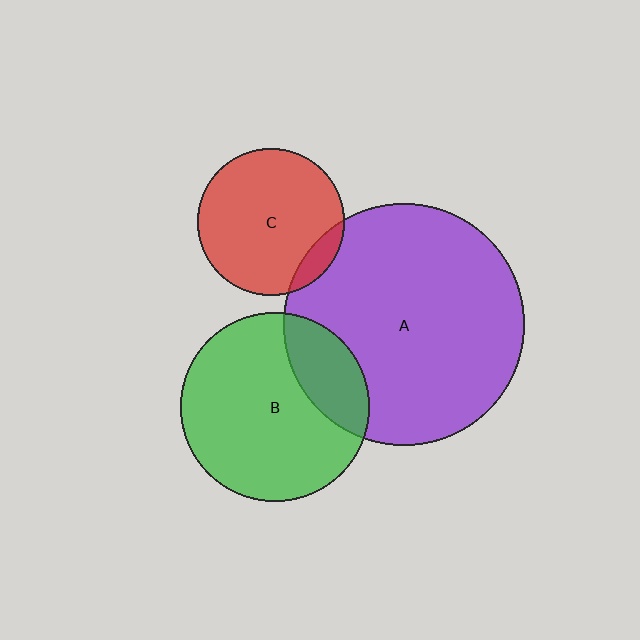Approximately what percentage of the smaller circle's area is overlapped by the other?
Approximately 25%.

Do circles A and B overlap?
Yes.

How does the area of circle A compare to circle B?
Approximately 1.6 times.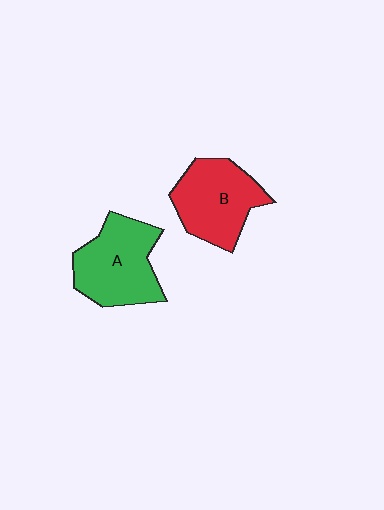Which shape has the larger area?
Shape A (green).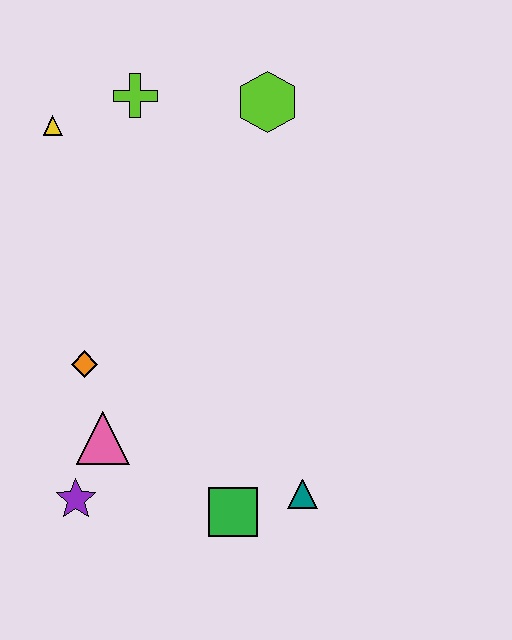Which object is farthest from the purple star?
The lime hexagon is farthest from the purple star.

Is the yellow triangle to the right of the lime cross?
No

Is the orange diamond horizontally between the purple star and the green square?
Yes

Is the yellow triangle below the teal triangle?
No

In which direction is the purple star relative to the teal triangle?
The purple star is to the left of the teal triangle.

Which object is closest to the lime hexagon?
The lime cross is closest to the lime hexagon.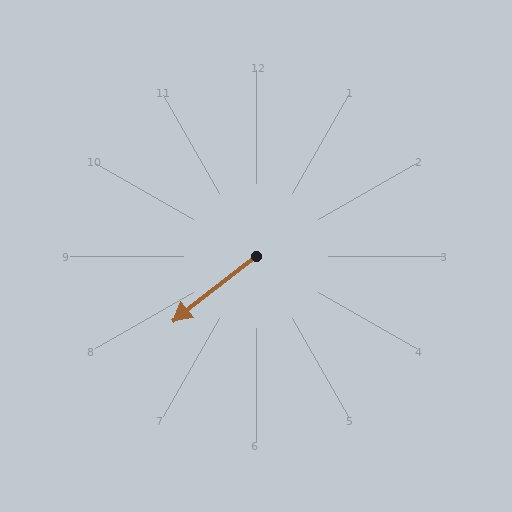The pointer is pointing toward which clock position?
Roughly 8 o'clock.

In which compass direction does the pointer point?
Southwest.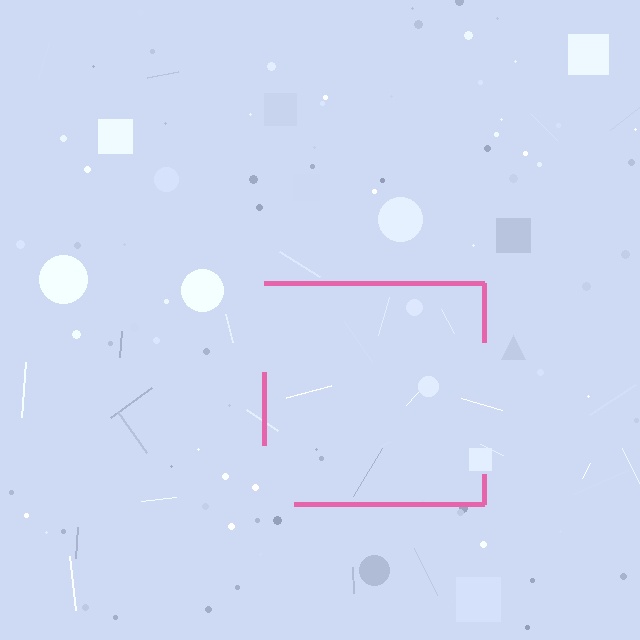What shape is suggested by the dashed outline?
The dashed outline suggests a square.